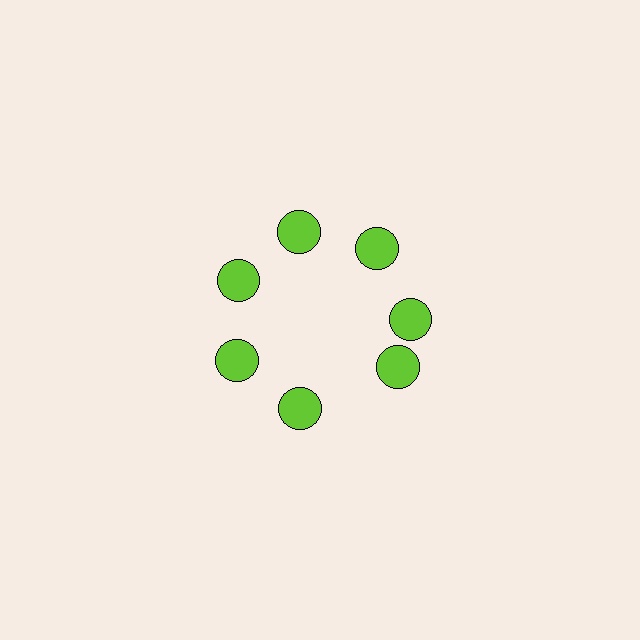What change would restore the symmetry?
The symmetry would be restored by rotating it back into even spacing with its neighbors so that all 7 circles sit at equal angles and equal distance from the center.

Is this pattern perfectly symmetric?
No. The 7 lime circles are arranged in a ring, but one element near the 5 o'clock position is rotated out of alignment along the ring, breaking the 7-fold rotational symmetry.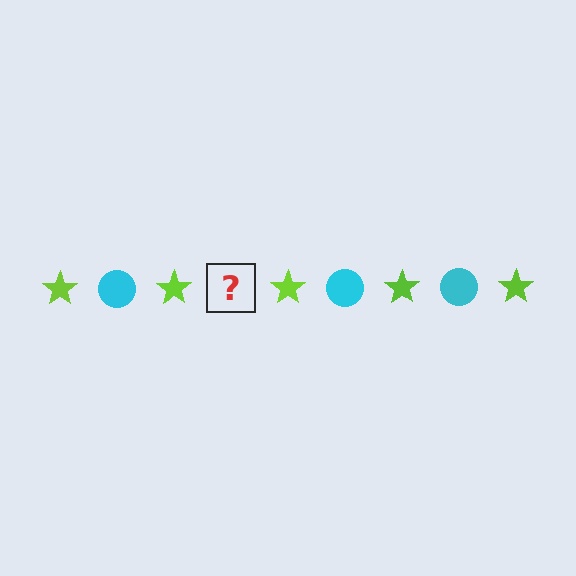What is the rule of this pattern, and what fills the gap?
The rule is that the pattern alternates between lime star and cyan circle. The gap should be filled with a cyan circle.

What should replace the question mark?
The question mark should be replaced with a cyan circle.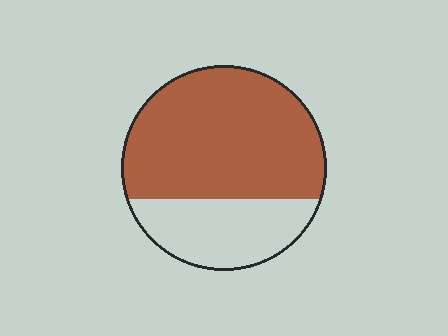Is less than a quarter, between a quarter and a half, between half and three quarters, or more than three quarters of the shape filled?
Between half and three quarters.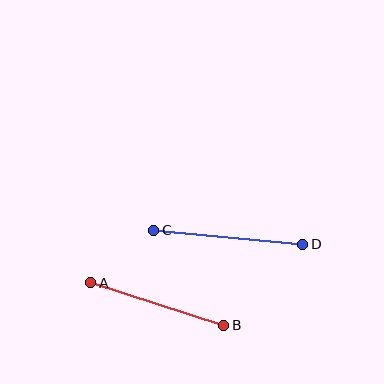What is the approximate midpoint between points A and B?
The midpoint is at approximately (157, 304) pixels.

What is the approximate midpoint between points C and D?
The midpoint is at approximately (228, 237) pixels.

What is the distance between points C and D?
The distance is approximately 149 pixels.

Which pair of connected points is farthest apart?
Points C and D are farthest apart.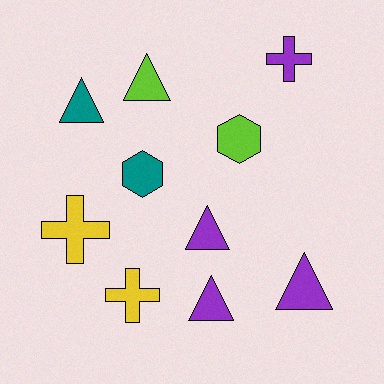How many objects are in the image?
There are 10 objects.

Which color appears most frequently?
Purple, with 4 objects.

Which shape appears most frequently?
Triangle, with 5 objects.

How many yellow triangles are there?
There are no yellow triangles.